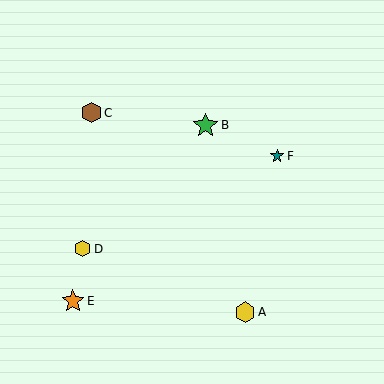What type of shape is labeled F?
Shape F is a teal star.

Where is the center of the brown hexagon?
The center of the brown hexagon is at (91, 113).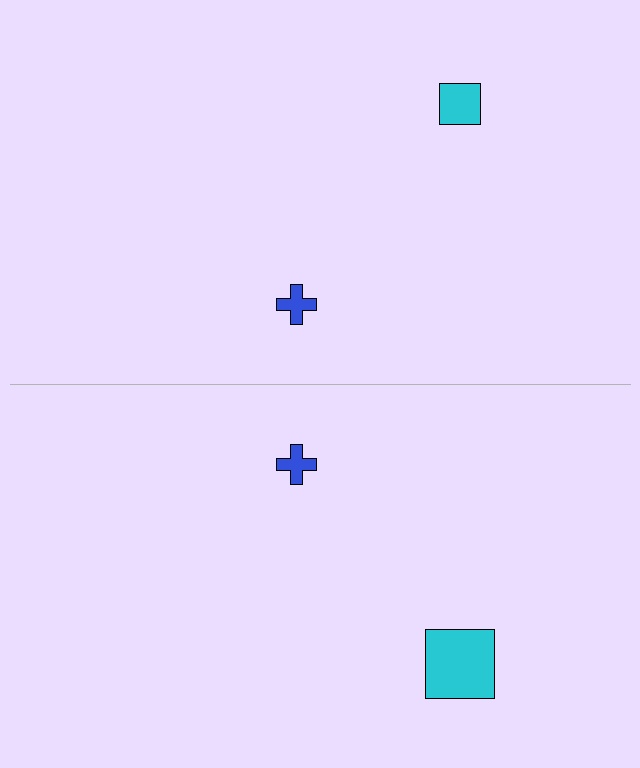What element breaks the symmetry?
The cyan square on the bottom side has a different size than its mirror counterpart.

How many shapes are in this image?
There are 4 shapes in this image.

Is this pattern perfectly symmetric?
No, the pattern is not perfectly symmetric. The cyan square on the bottom side has a different size than its mirror counterpart.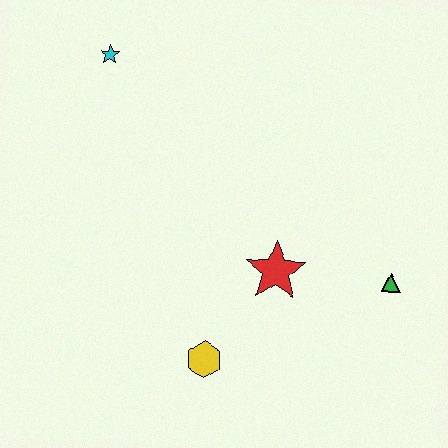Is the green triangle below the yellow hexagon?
No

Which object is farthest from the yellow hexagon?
The cyan star is farthest from the yellow hexagon.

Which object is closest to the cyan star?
The red star is closest to the cyan star.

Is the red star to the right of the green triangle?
No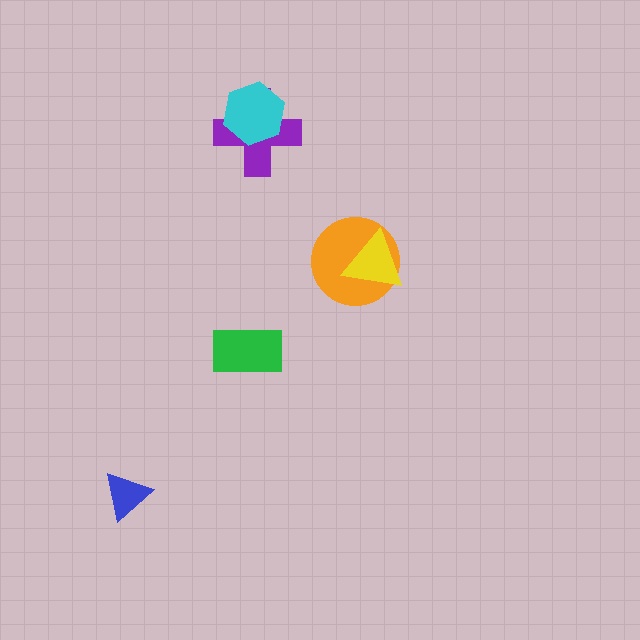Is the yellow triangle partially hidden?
No, no other shape covers it.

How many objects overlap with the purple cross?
1 object overlaps with the purple cross.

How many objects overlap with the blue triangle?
0 objects overlap with the blue triangle.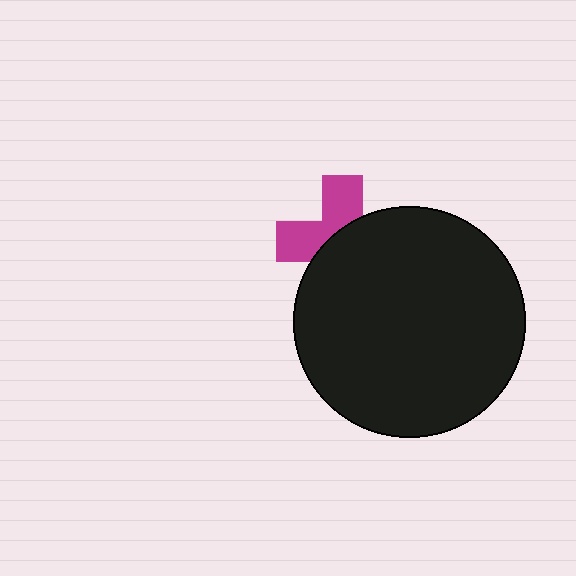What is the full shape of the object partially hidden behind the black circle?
The partially hidden object is a magenta cross.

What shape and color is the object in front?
The object in front is a black circle.